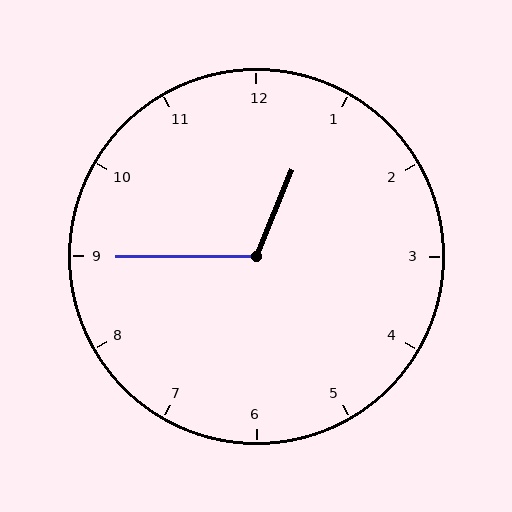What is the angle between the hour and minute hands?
Approximately 112 degrees.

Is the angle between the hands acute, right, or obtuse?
It is obtuse.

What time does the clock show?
12:45.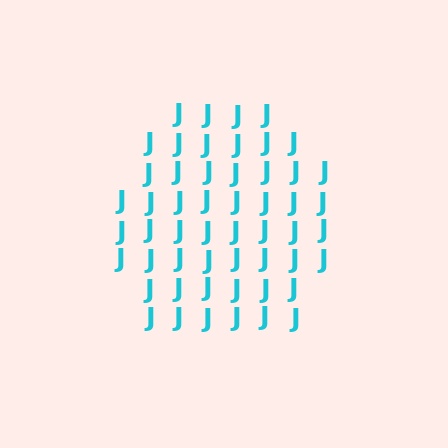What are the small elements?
The small elements are letter J's.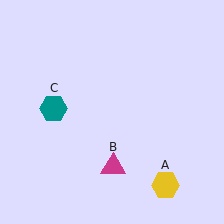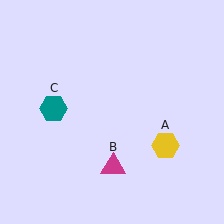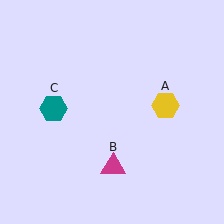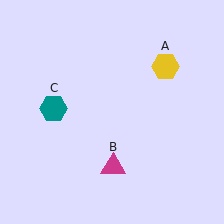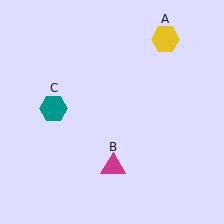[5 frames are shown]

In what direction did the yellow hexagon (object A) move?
The yellow hexagon (object A) moved up.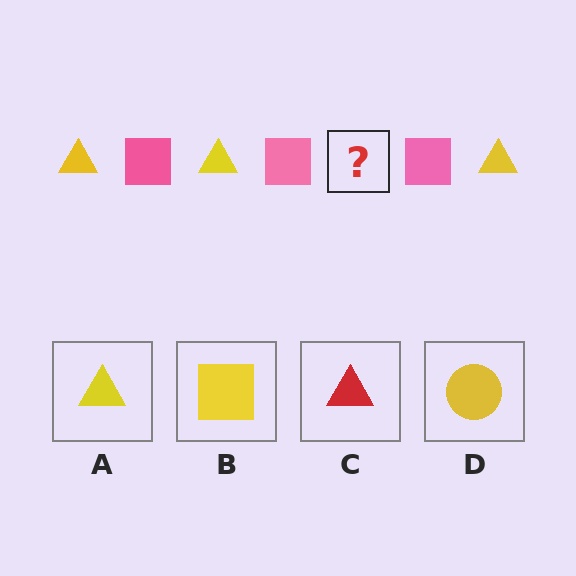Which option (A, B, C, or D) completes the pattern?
A.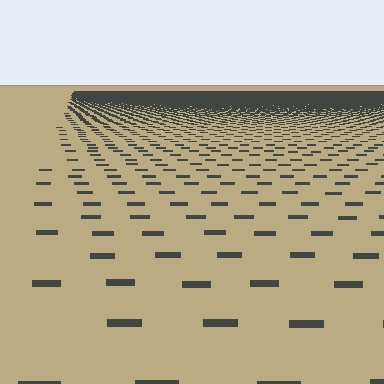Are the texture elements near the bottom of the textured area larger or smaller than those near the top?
Larger. Near the bottom, elements are closer to the viewer and appear at a bigger on-screen size.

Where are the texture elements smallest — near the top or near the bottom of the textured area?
Near the top.